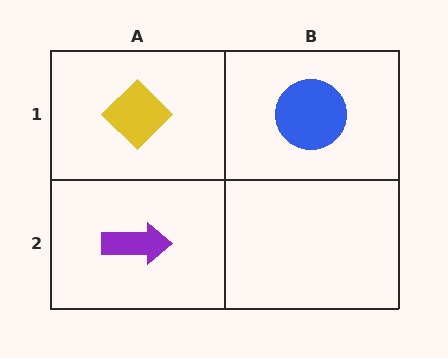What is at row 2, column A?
A purple arrow.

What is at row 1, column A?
A yellow diamond.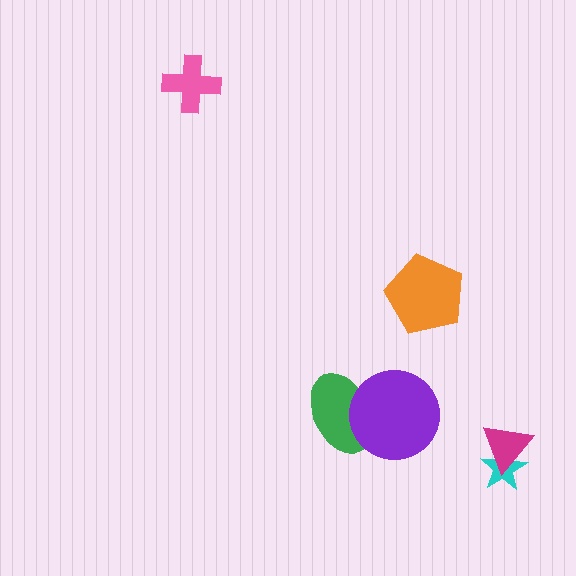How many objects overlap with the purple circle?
1 object overlaps with the purple circle.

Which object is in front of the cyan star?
The magenta triangle is in front of the cyan star.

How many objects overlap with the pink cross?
0 objects overlap with the pink cross.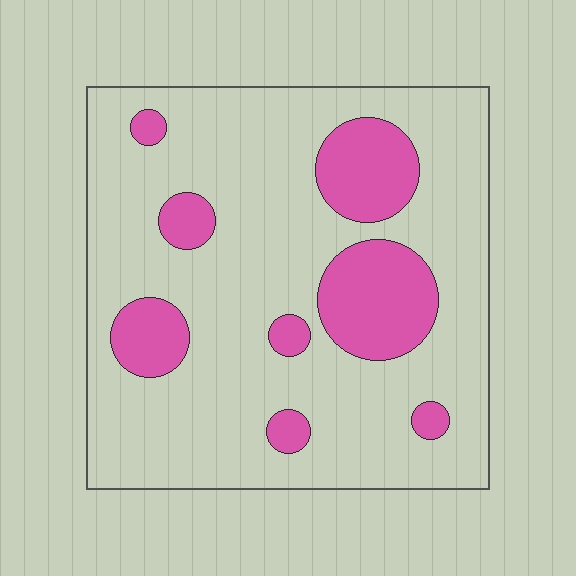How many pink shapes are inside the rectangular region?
8.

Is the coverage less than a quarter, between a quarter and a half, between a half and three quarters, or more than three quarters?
Less than a quarter.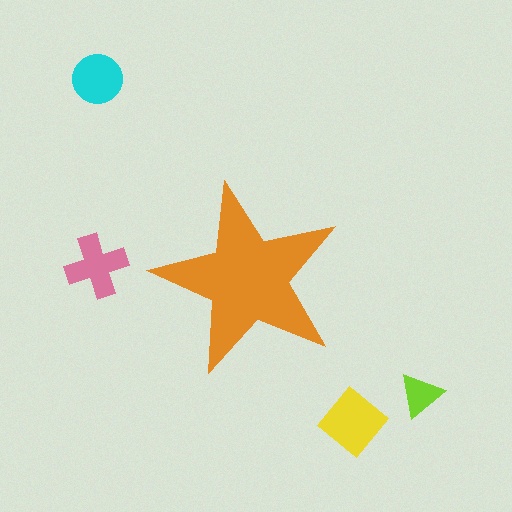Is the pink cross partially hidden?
No, the pink cross is fully visible.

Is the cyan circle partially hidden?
No, the cyan circle is fully visible.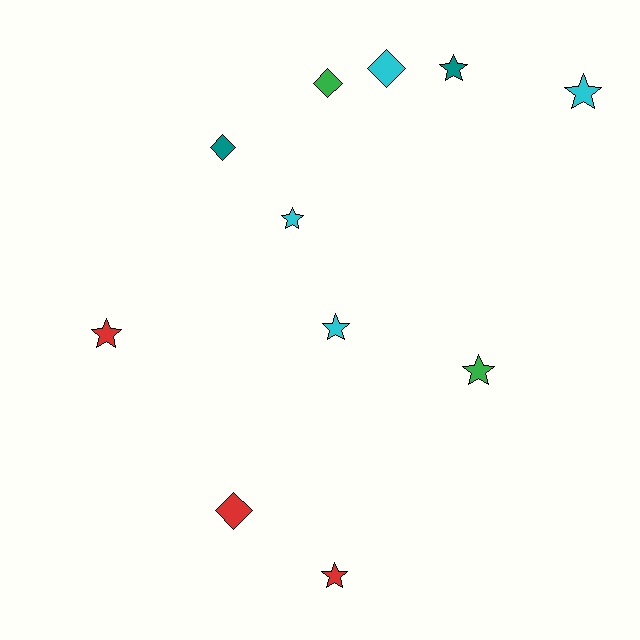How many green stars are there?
There is 1 green star.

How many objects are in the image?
There are 11 objects.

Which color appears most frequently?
Cyan, with 4 objects.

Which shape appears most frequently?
Star, with 7 objects.